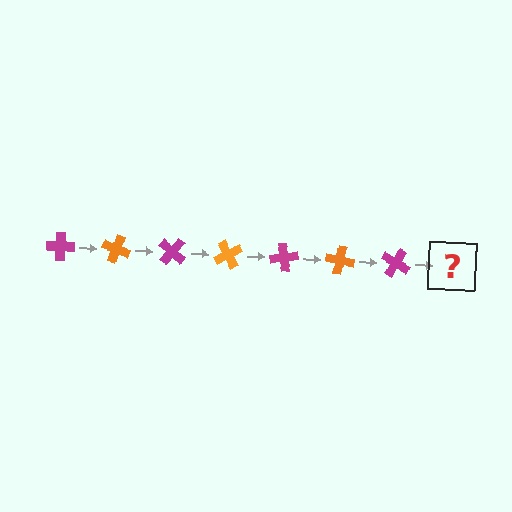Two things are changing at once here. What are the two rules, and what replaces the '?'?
The two rules are that it rotates 20 degrees each step and the color cycles through magenta and orange. The '?' should be an orange cross, rotated 140 degrees from the start.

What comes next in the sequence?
The next element should be an orange cross, rotated 140 degrees from the start.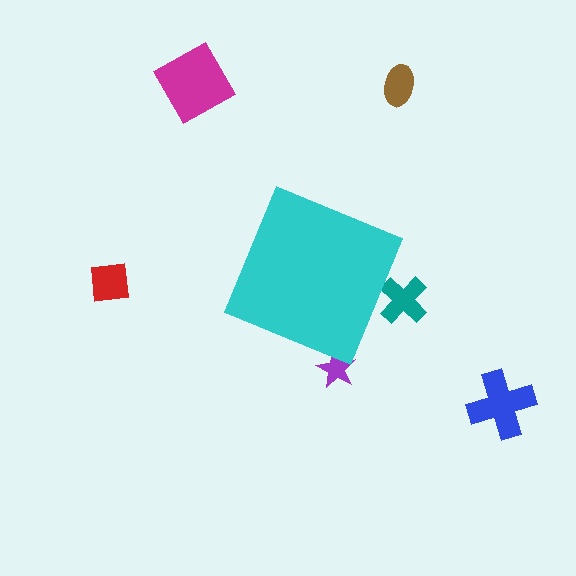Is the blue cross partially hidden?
No, the blue cross is fully visible.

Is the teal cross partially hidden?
Yes, the teal cross is partially hidden behind the cyan diamond.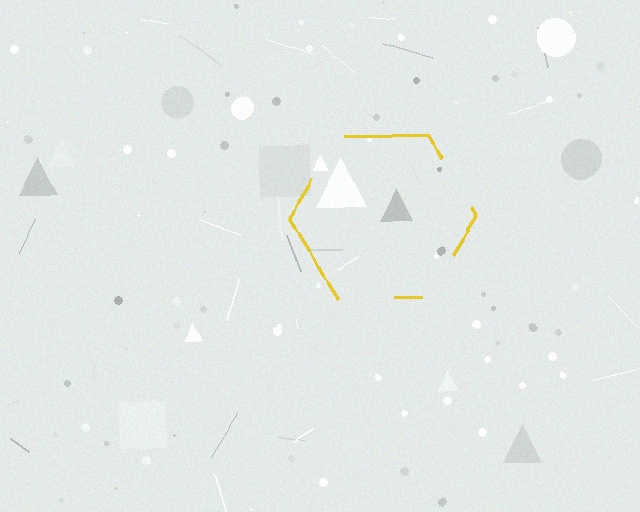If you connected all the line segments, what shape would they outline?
They would outline a hexagon.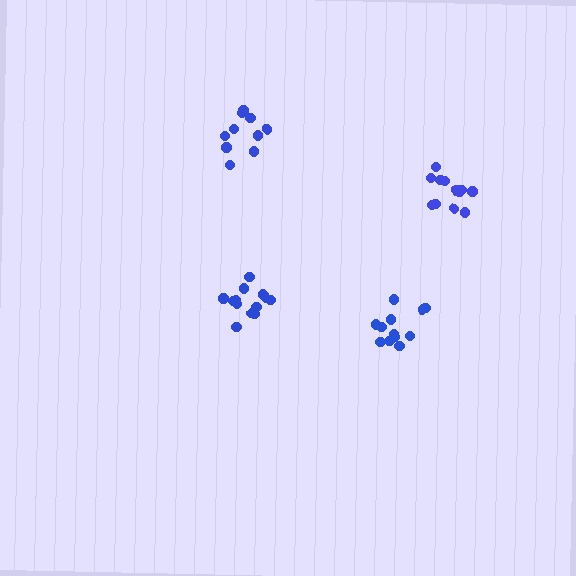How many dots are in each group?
Group 1: 12 dots, Group 2: 13 dots, Group 3: 10 dots, Group 4: 13 dots (48 total).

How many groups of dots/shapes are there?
There are 4 groups.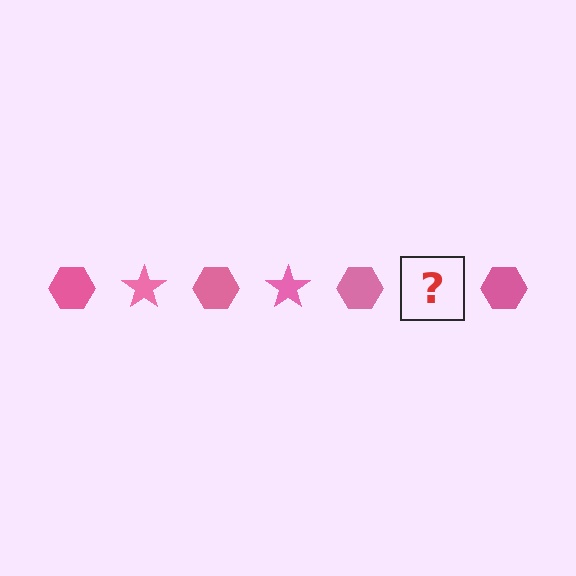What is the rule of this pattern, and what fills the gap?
The rule is that the pattern cycles through hexagon, star shapes in pink. The gap should be filled with a pink star.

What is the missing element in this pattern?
The missing element is a pink star.